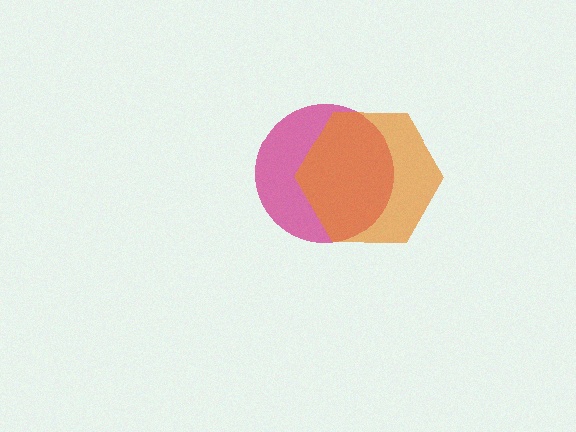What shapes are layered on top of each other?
The layered shapes are: a magenta circle, an orange hexagon.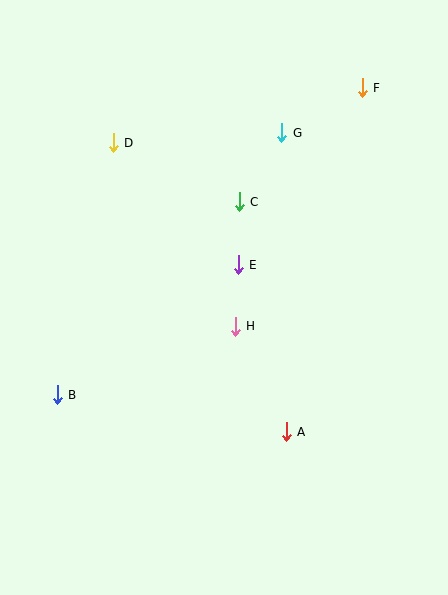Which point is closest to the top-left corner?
Point D is closest to the top-left corner.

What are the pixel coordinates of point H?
Point H is at (235, 326).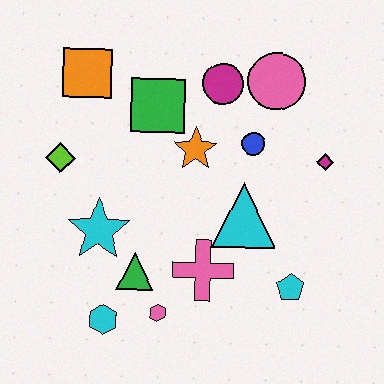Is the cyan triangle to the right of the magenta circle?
Yes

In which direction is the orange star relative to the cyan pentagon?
The orange star is above the cyan pentagon.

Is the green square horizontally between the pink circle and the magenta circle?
No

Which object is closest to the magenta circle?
The pink circle is closest to the magenta circle.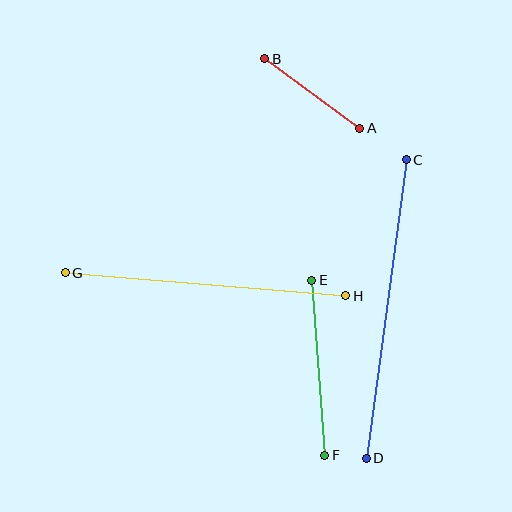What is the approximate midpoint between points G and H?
The midpoint is at approximately (205, 284) pixels.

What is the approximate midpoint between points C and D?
The midpoint is at approximately (386, 309) pixels.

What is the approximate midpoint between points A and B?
The midpoint is at approximately (312, 93) pixels.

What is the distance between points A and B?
The distance is approximately 118 pixels.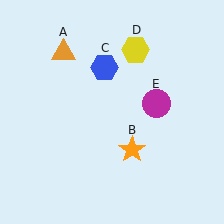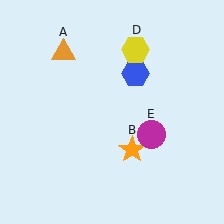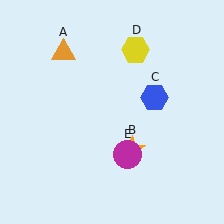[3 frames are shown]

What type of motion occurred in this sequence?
The blue hexagon (object C), magenta circle (object E) rotated clockwise around the center of the scene.